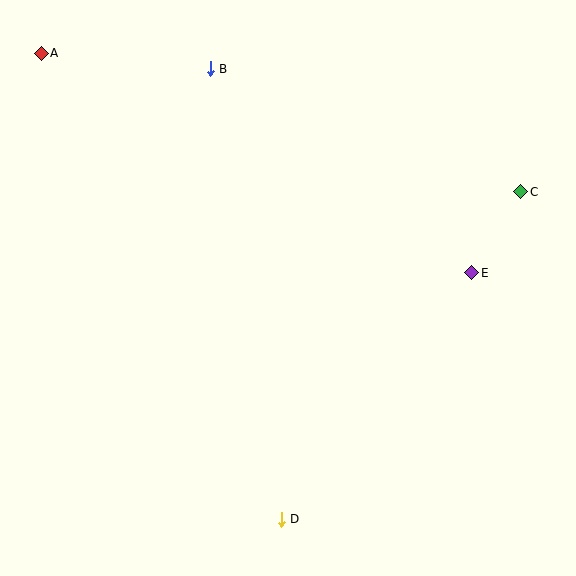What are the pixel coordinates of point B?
Point B is at (210, 69).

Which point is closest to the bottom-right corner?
Point D is closest to the bottom-right corner.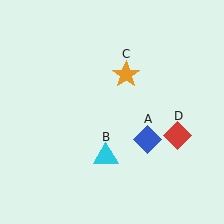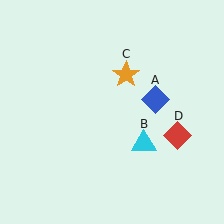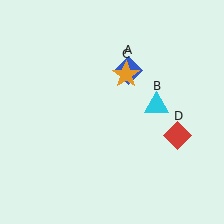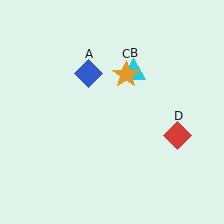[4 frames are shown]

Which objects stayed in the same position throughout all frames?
Orange star (object C) and red diamond (object D) remained stationary.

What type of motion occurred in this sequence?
The blue diamond (object A), cyan triangle (object B) rotated counterclockwise around the center of the scene.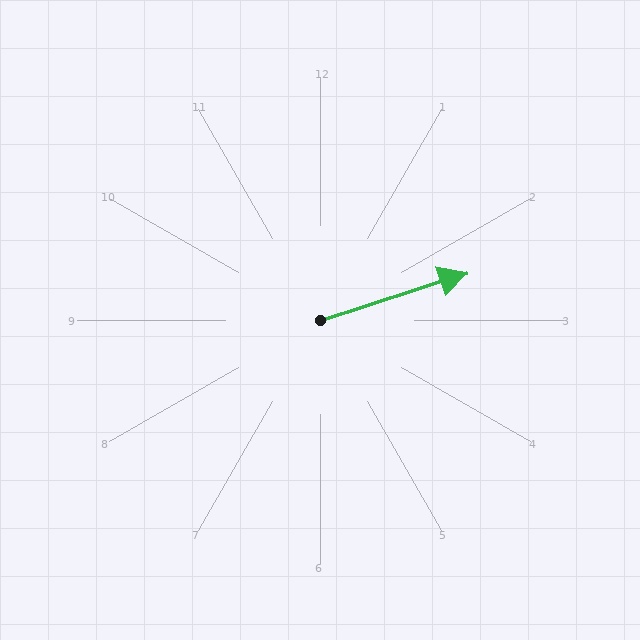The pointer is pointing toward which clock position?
Roughly 2 o'clock.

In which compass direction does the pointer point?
East.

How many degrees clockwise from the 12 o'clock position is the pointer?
Approximately 72 degrees.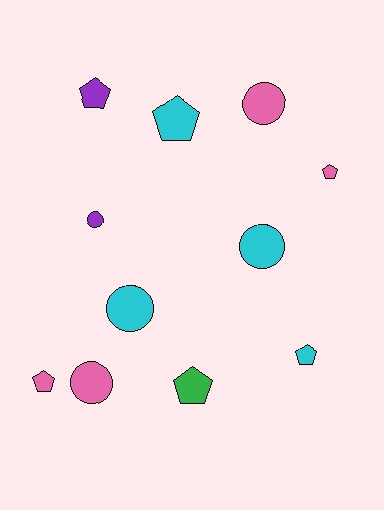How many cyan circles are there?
There are 2 cyan circles.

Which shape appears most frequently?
Pentagon, with 6 objects.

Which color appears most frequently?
Cyan, with 4 objects.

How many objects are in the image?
There are 11 objects.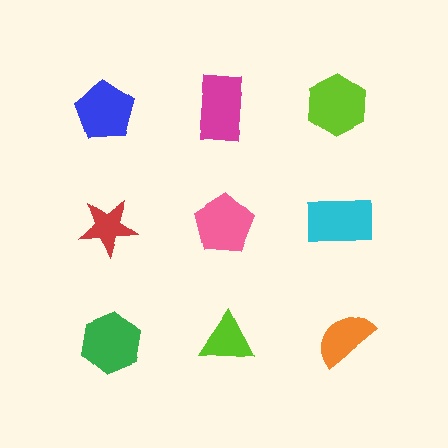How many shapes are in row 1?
3 shapes.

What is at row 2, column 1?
A red star.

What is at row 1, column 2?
A magenta rectangle.